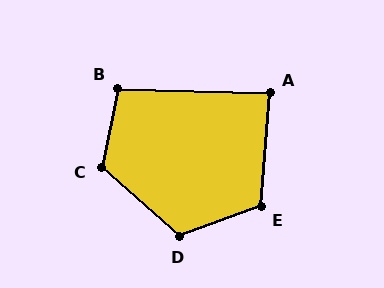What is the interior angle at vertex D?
Approximately 118 degrees (obtuse).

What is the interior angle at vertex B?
Approximately 99 degrees (obtuse).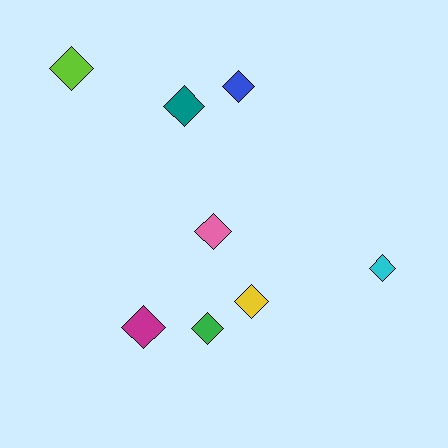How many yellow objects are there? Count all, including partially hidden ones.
There is 1 yellow object.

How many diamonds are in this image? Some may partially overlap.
There are 8 diamonds.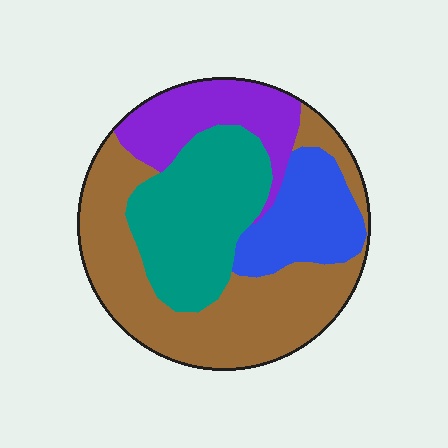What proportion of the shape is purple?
Purple covers roughly 15% of the shape.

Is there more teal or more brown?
Brown.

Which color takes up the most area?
Brown, at roughly 40%.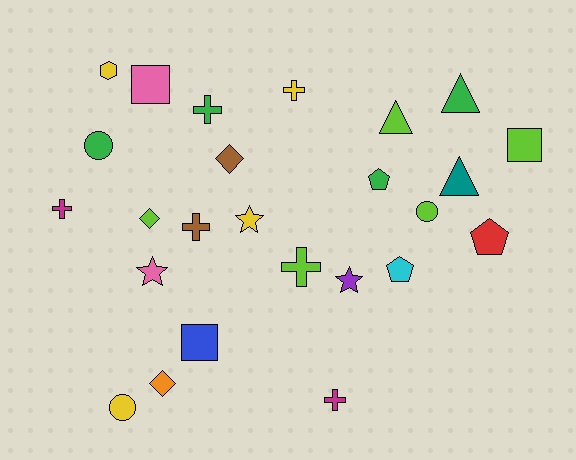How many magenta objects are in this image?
There are 2 magenta objects.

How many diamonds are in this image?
There are 3 diamonds.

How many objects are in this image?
There are 25 objects.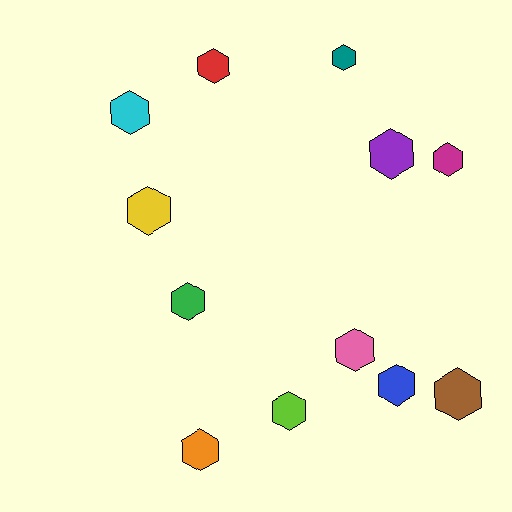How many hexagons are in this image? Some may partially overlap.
There are 12 hexagons.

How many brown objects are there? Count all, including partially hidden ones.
There is 1 brown object.